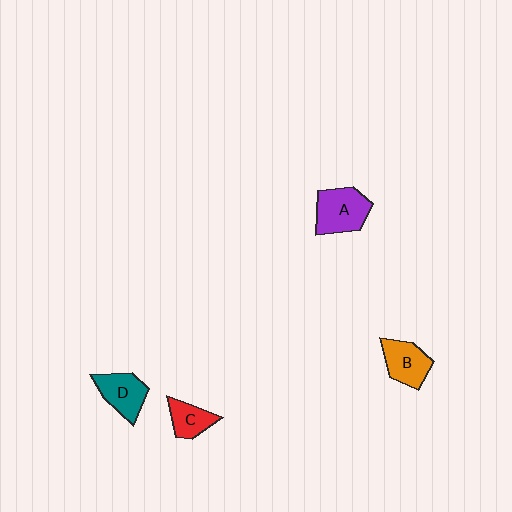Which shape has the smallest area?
Shape C (red).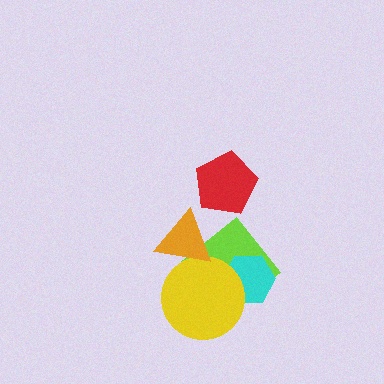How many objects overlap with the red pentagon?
0 objects overlap with the red pentagon.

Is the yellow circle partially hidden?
Yes, it is partially covered by another shape.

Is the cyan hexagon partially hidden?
Yes, it is partially covered by another shape.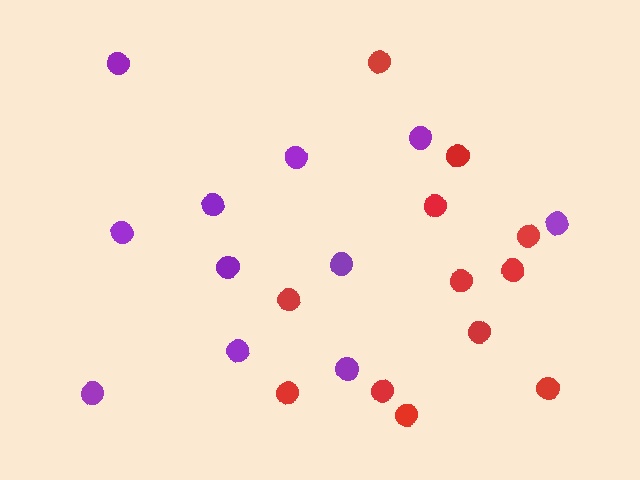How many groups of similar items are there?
There are 2 groups: one group of red circles (12) and one group of purple circles (11).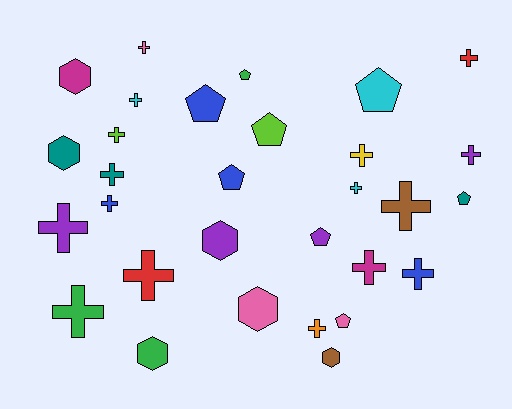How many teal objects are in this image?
There are 3 teal objects.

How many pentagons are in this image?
There are 8 pentagons.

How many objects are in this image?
There are 30 objects.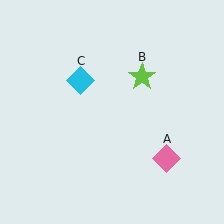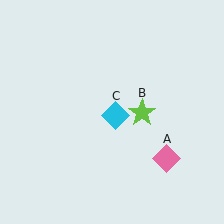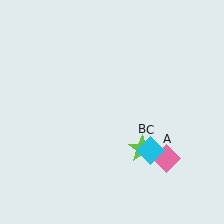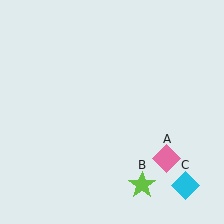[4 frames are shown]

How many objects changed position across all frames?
2 objects changed position: lime star (object B), cyan diamond (object C).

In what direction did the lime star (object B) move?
The lime star (object B) moved down.